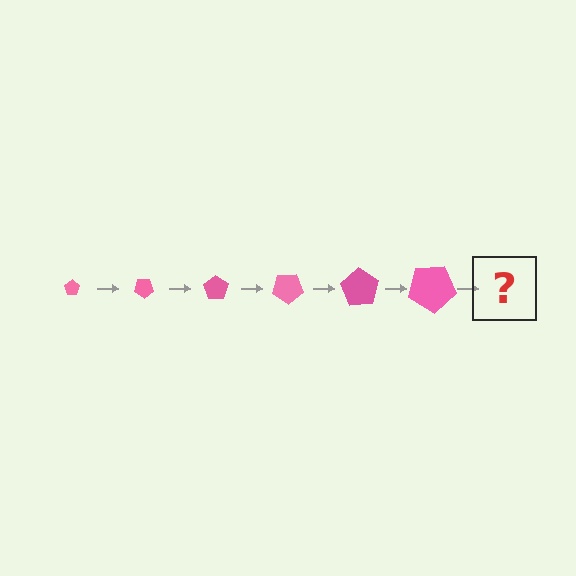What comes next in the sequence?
The next element should be a pentagon, larger than the previous one and rotated 210 degrees from the start.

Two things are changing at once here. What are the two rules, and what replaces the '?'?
The two rules are that the pentagon grows larger each step and it rotates 35 degrees each step. The '?' should be a pentagon, larger than the previous one and rotated 210 degrees from the start.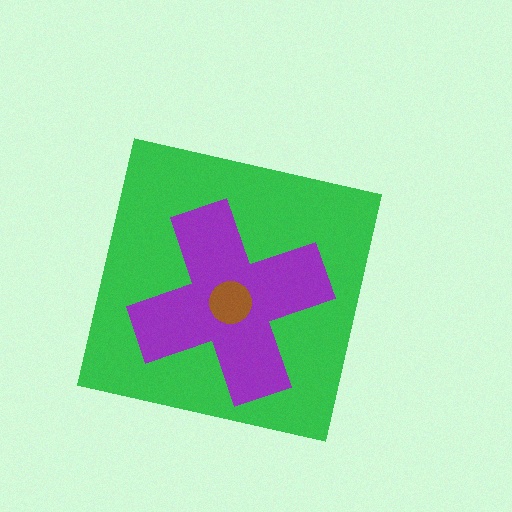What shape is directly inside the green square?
The purple cross.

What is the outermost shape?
The green square.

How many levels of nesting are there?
3.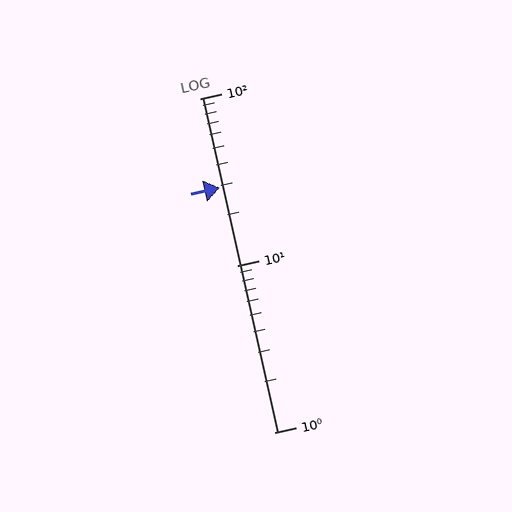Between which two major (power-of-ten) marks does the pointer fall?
The pointer is between 10 and 100.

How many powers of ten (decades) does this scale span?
The scale spans 2 decades, from 1 to 100.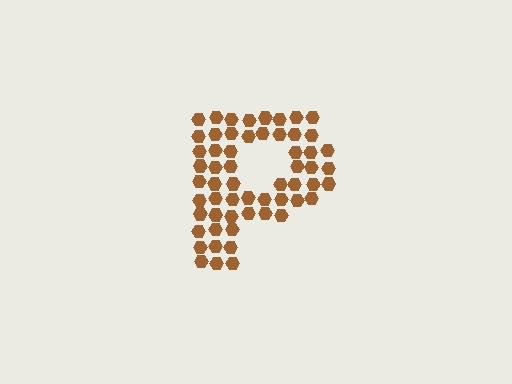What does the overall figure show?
The overall figure shows the letter P.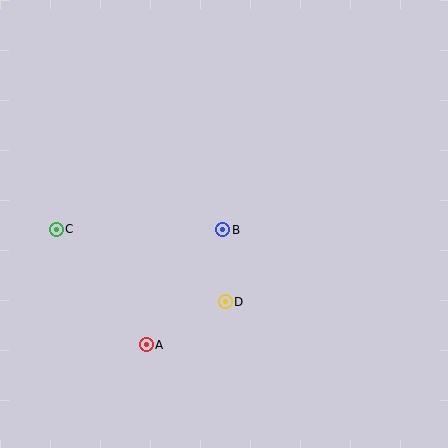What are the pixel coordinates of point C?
Point C is at (56, 229).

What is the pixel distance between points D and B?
The distance between D and B is 72 pixels.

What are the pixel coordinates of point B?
Point B is at (223, 230).